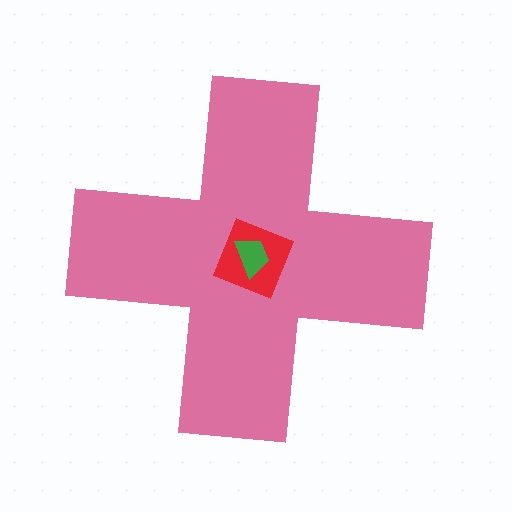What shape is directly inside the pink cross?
The red square.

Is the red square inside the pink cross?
Yes.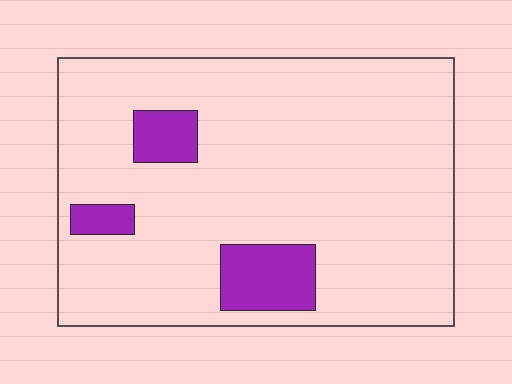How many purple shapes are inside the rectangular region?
3.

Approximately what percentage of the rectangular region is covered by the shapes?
Approximately 10%.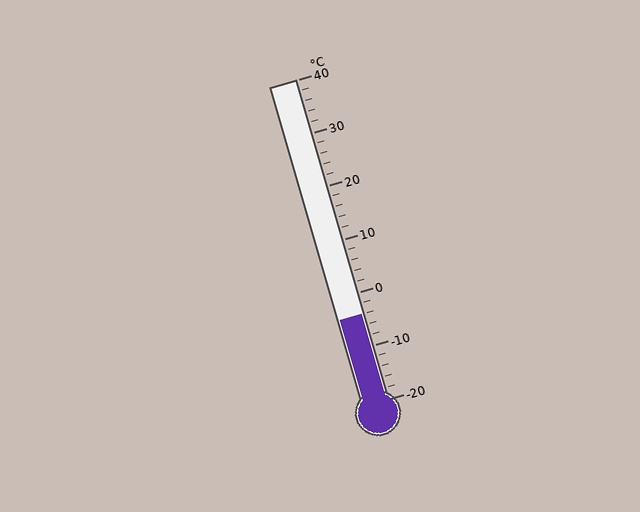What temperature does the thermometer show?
The thermometer shows approximately -4°C.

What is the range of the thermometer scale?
The thermometer scale ranges from -20°C to 40°C.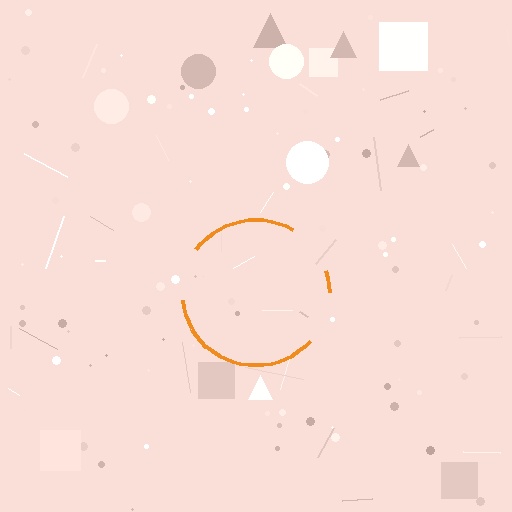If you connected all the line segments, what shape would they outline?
They would outline a circle.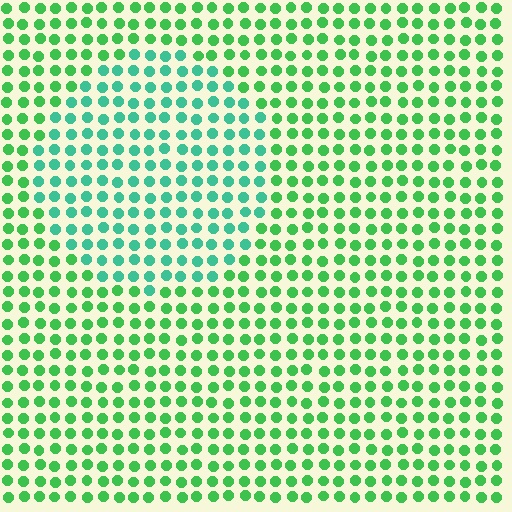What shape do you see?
I see a circle.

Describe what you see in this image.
The image is filled with small green elements in a uniform arrangement. A circle-shaped region is visible where the elements are tinted to a slightly different hue, forming a subtle color boundary.